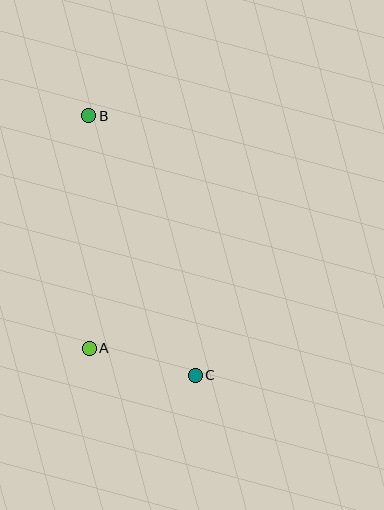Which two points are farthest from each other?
Points B and C are farthest from each other.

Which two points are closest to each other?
Points A and C are closest to each other.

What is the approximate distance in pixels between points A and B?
The distance between A and B is approximately 232 pixels.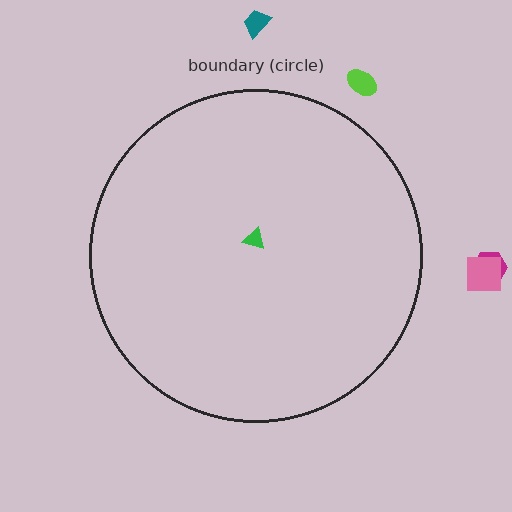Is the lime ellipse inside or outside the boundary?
Outside.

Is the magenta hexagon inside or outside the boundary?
Outside.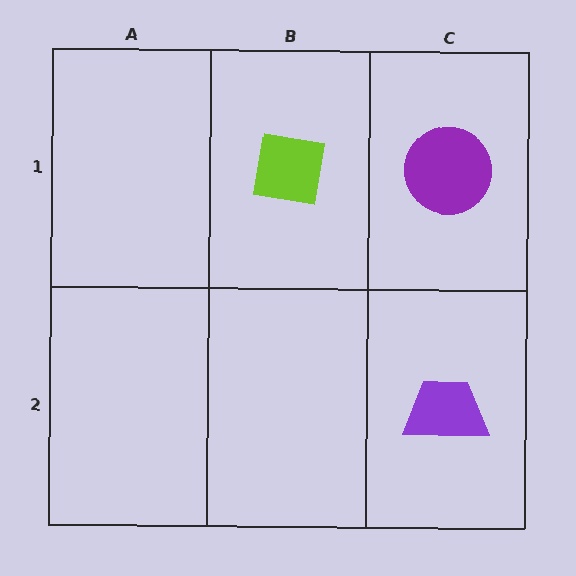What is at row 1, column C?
A purple circle.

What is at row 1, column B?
A lime square.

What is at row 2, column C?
A purple trapezoid.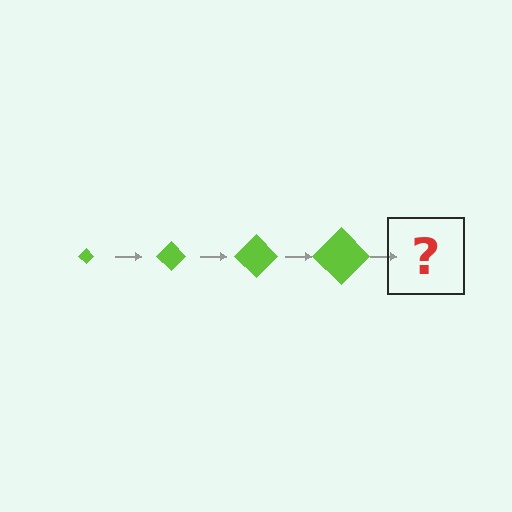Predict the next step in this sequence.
The next step is a lime diamond, larger than the previous one.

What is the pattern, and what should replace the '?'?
The pattern is that the diamond gets progressively larger each step. The '?' should be a lime diamond, larger than the previous one.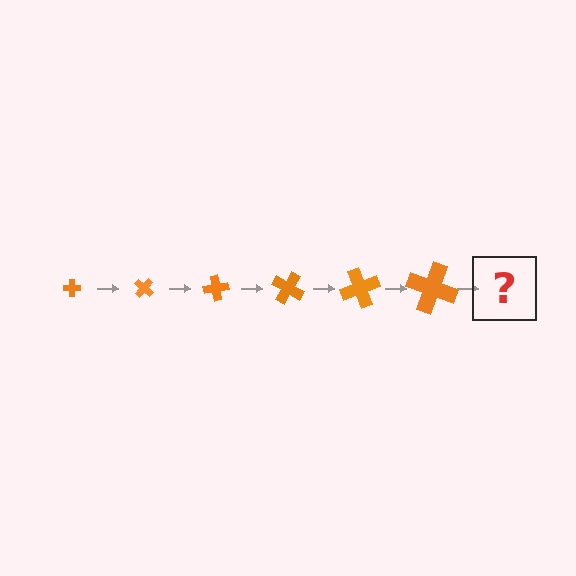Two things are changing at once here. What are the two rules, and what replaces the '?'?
The two rules are that the cross grows larger each step and it rotates 40 degrees each step. The '?' should be a cross, larger than the previous one and rotated 240 degrees from the start.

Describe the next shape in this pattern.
It should be a cross, larger than the previous one and rotated 240 degrees from the start.